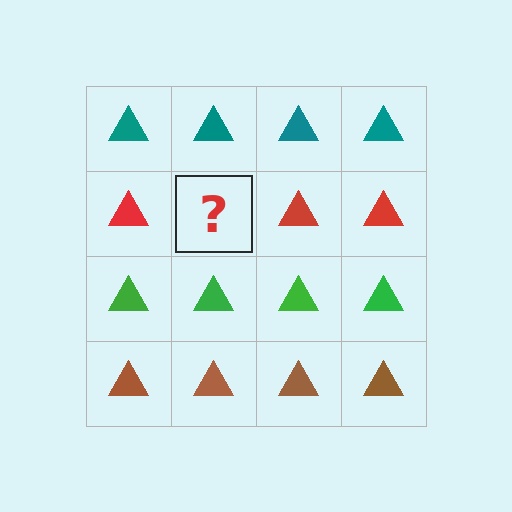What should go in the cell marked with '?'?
The missing cell should contain a red triangle.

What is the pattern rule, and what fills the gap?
The rule is that each row has a consistent color. The gap should be filled with a red triangle.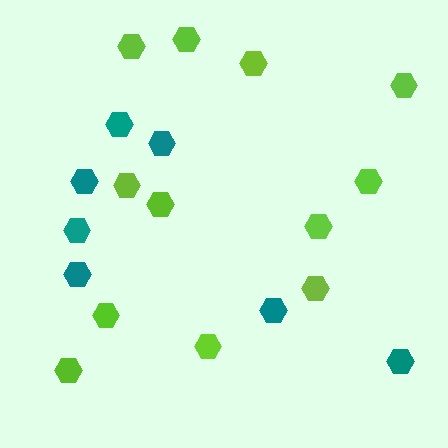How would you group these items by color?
There are 2 groups: one group of lime hexagons (12) and one group of teal hexagons (7).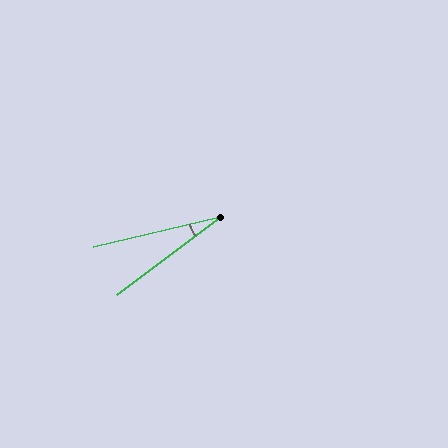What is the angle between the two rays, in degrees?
Approximately 24 degrees.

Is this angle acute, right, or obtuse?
It is acute.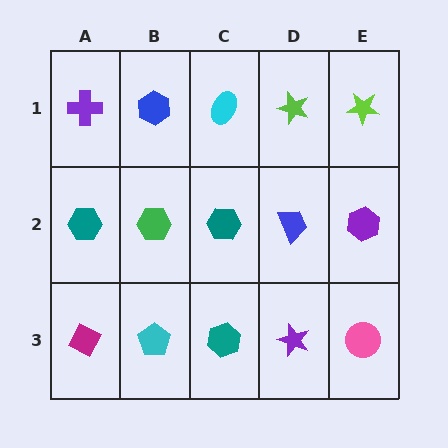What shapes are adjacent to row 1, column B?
A green hexagon (row 2, column B), a purple cross (row 1, column A), a cyan ellipse (row 1, column C).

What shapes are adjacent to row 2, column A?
A purple cross (row 1, column A), a magenta diamond (row 3, column A), a green hexagon (row 2, column B).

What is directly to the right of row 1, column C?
A lime star.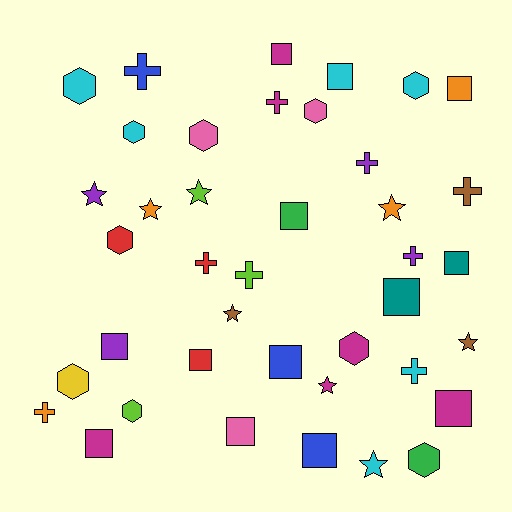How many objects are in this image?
There are 40 objects.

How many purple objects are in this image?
There are 4 purple objects.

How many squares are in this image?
There are 13 squares.